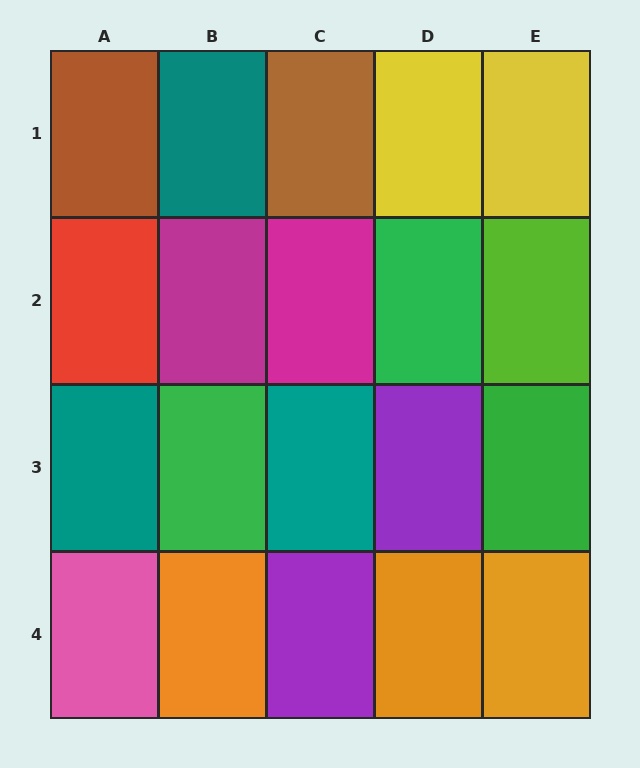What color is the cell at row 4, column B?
Orange.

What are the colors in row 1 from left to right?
Brown, teal, brown, yellow, yellow.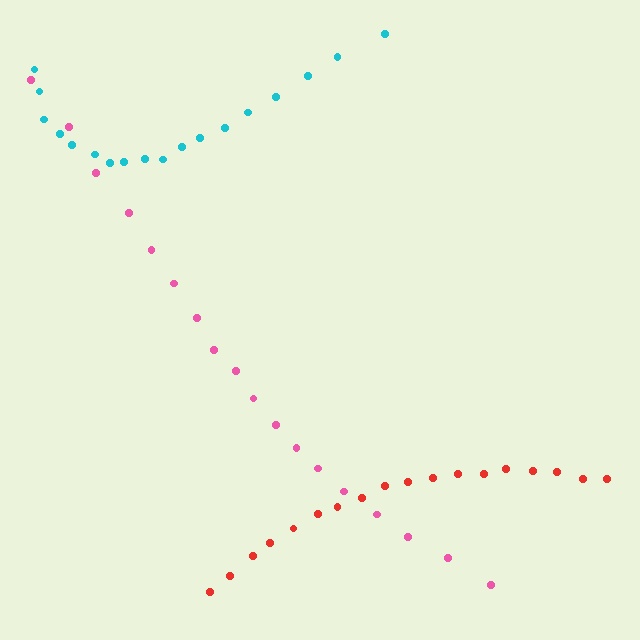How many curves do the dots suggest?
There are 3 distinct paths.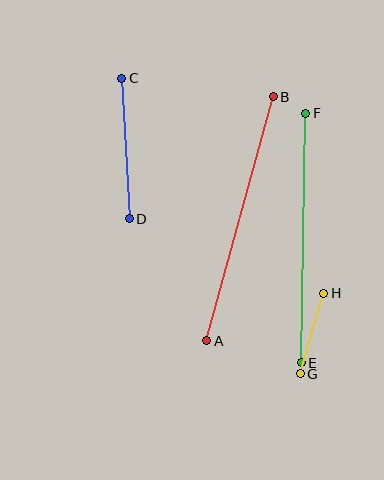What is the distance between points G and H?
The distance is approximately 84 pixels.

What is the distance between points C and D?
The distance is approximately 140 pixels.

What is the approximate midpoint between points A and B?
The midpoint is at approximately (240, 219) pixels.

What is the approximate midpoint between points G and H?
The midpoint is at approximately (312, 333) pixels.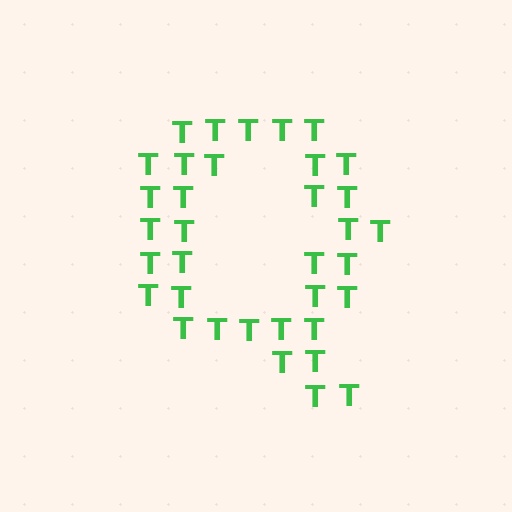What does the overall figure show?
The overall figure shows the letter Q.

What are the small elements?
The small elements are letter T's.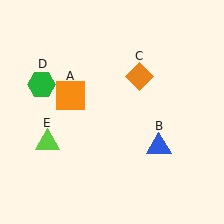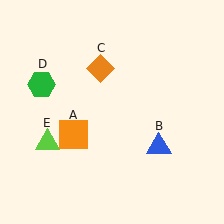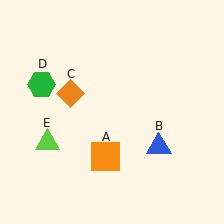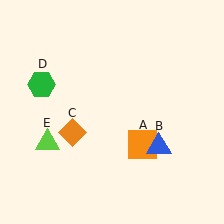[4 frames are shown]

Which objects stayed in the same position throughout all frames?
Blue triangle (object B) and green hexagon (object D) and lime triangle (object E) remained stationary.